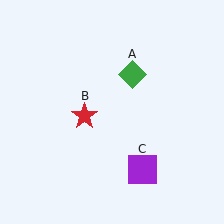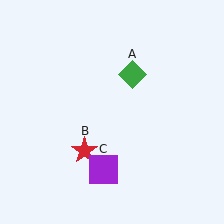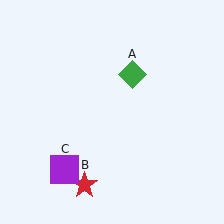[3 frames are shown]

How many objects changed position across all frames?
2 objects changed position: red star (object B), purple square (object C).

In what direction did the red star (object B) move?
The red star (object B) moved down.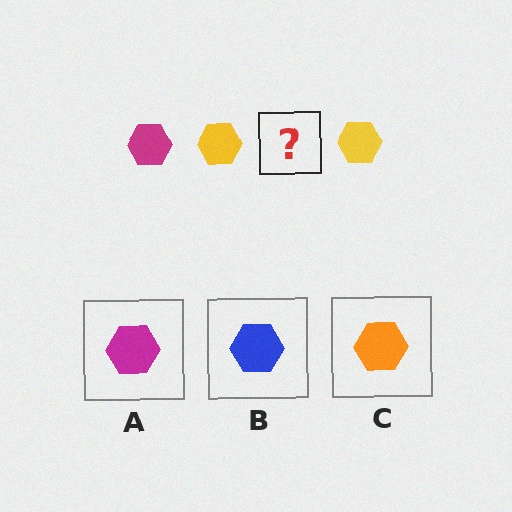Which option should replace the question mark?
Option A.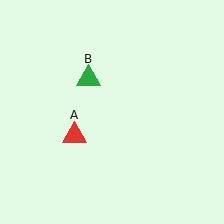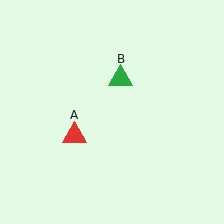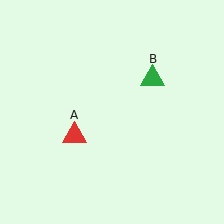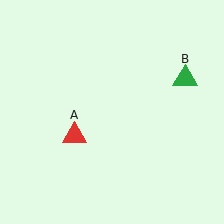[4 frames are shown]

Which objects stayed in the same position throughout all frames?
Red triangle (object A) remained stationary.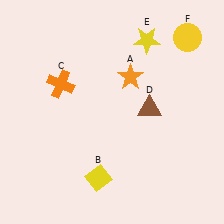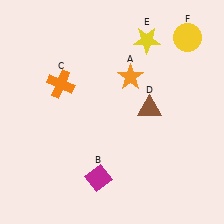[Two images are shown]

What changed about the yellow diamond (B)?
In Image 1, B is yellow. In Image 2, it changed to magenta.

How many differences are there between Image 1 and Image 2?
There is 1 difference between the two images.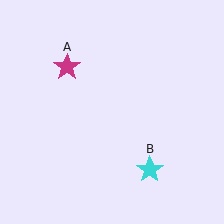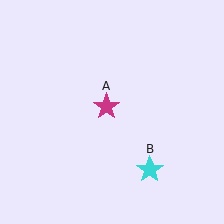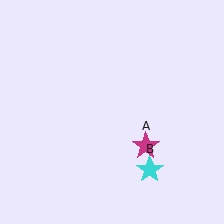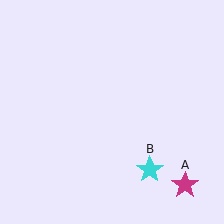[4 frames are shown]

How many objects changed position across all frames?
1 object changed position: magenta star (object A).